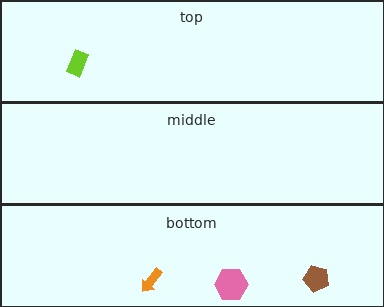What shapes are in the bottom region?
The brown pentagon, the orange arrow, the pink hexagon.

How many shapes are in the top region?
1.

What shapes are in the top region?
The lime rectangle.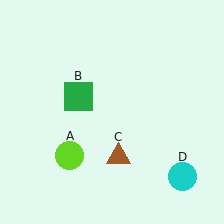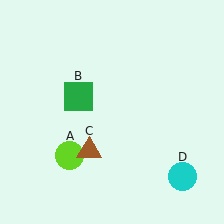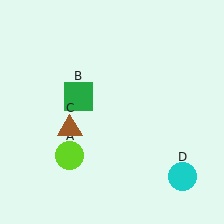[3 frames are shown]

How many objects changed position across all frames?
1 object changed position: brown triangle (object C).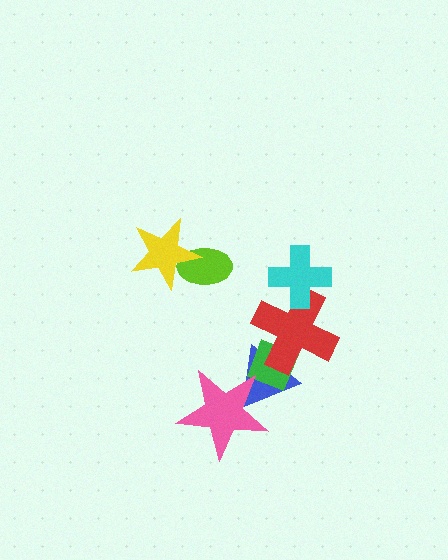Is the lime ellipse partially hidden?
Yes, it is partially covered by another shape.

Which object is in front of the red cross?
The cyan cross is in front of the red cross.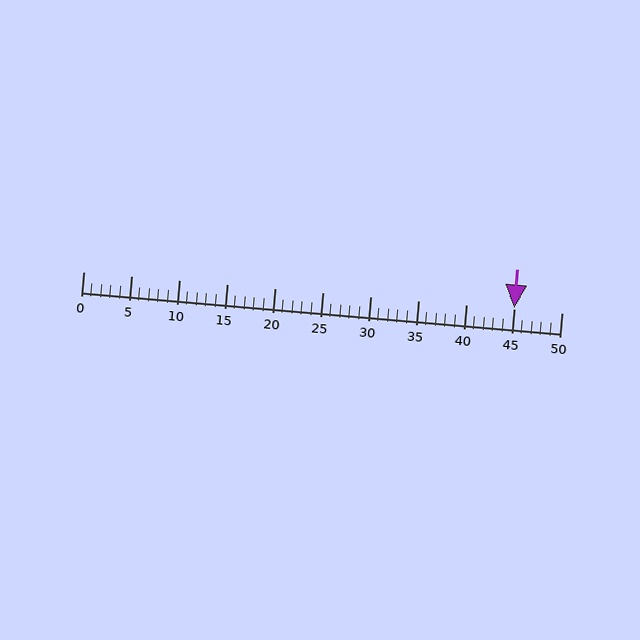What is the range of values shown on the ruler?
The ruler shows values from 0 to 50.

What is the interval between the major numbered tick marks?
The major tick marks are spaced 5 units apart.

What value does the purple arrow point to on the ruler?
The purple arrow points to approximately 45.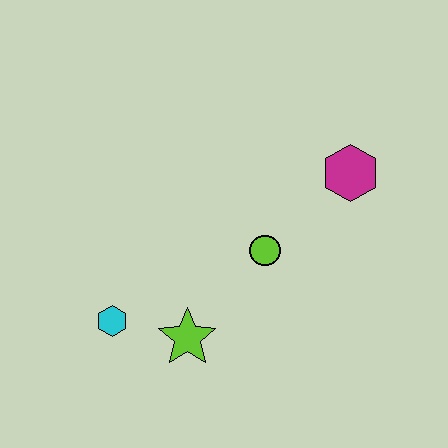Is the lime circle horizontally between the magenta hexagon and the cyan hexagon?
Yes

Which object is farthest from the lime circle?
The cyan hexagon is farthest from the lime circle.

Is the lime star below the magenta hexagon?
Yes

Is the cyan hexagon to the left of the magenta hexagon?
Yes